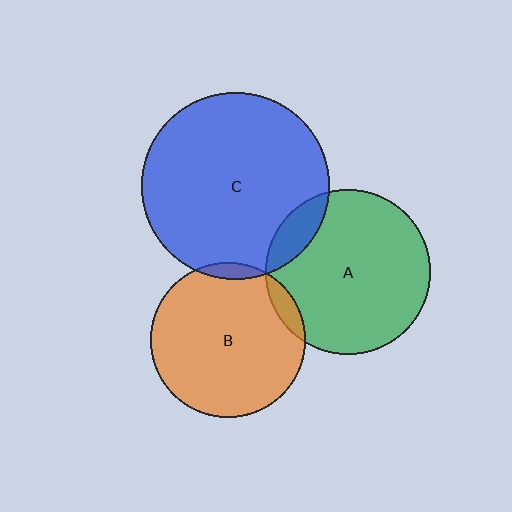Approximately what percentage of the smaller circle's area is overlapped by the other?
Approximately 5%.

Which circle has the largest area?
Circle C (blue).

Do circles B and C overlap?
Yes.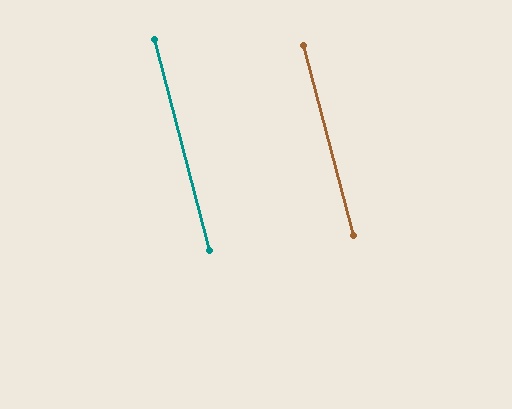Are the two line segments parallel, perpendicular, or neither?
Parallel — their directions differ by only 0.4°.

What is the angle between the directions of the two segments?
Approximately 0 degrees.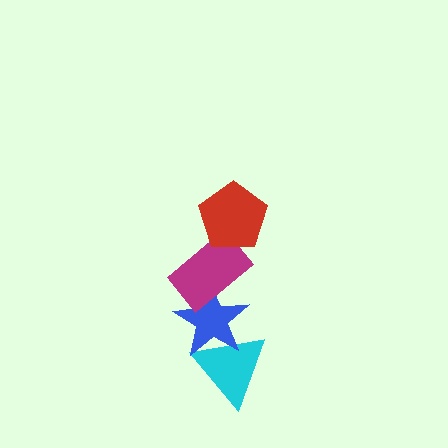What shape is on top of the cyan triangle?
The blue star is on top of the cyan triangle.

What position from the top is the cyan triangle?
The cyan triangle is 4th from the top.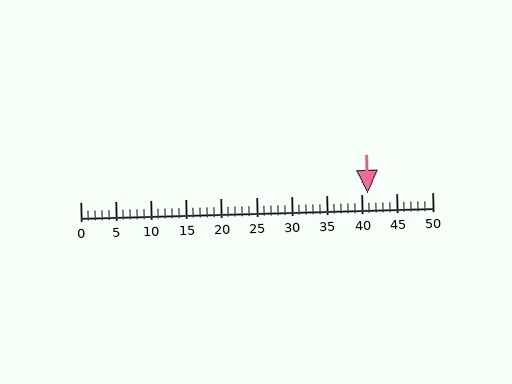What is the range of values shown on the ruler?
The ruler shows values from 0 to 50.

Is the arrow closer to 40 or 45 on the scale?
The arrow is closer to 40.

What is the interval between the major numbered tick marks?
The major tick marks are spaced 5 units apart.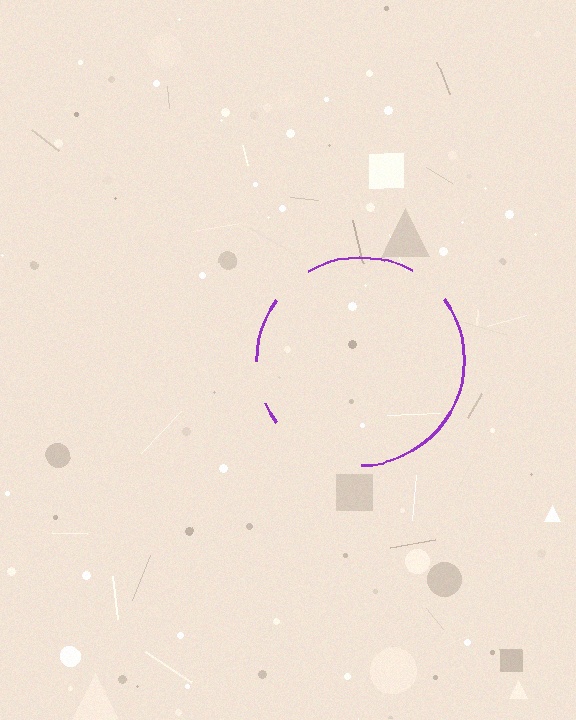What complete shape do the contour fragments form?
The contour fragments form a circle.